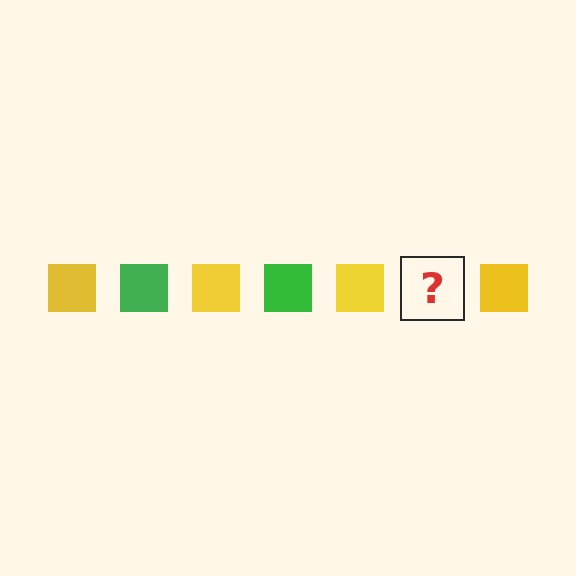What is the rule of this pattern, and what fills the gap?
The rule is that the pattern cycles through yellow, green squares. The gap should be filled with a green square.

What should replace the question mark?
The question mark should be replaced with a green square.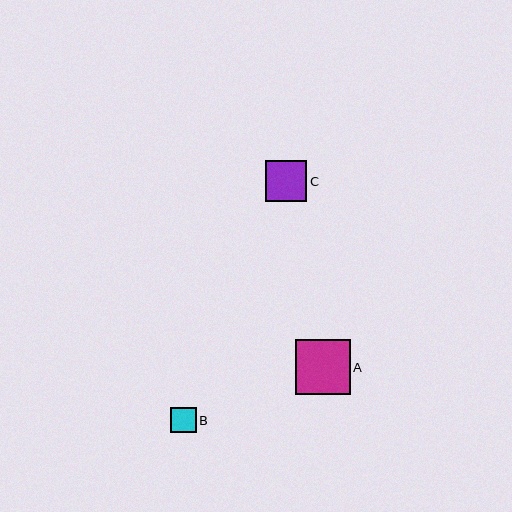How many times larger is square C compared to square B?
Square C is approximately 1.6 times the size of square B.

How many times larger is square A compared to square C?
Square A is approximately 1.3 times the size of square C.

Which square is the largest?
Square A is the largest with a size of approximately 55 pixels.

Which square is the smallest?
Square B is the smallest with a size of approximately 25 pixels.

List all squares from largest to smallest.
From largest to smallest: A, C, B.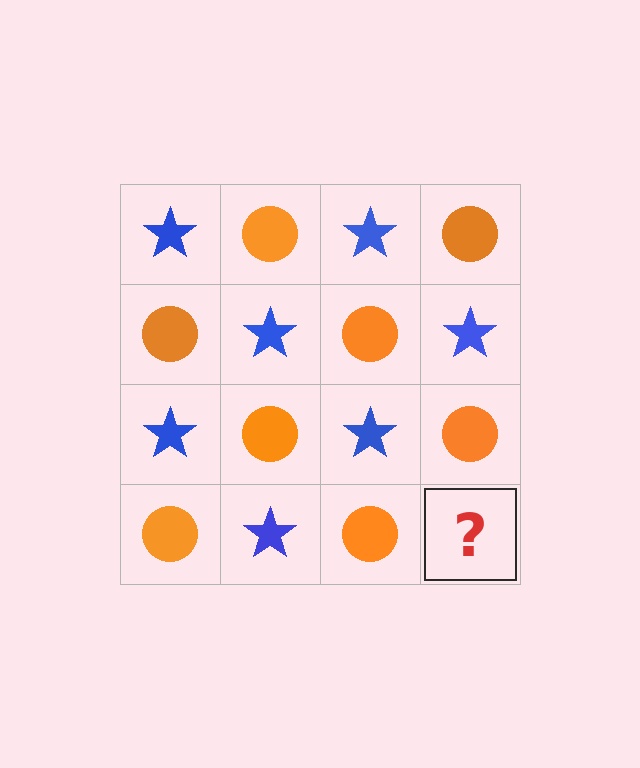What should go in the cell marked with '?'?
The missing cell should contain a blue star.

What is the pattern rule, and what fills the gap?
The rule is that it alternates blue star and orange circle in a checkerboard pattern. The gap should be filled with a blue star.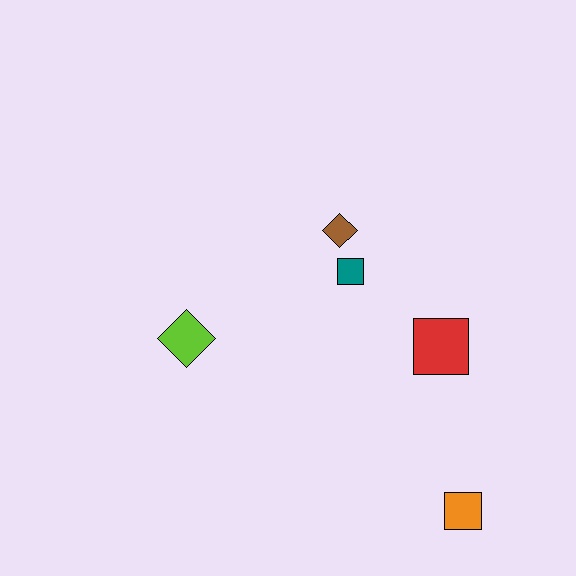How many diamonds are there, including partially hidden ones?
There are 2 diamonds.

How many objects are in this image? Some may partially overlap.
There are 5 objects.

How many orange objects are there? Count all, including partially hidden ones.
There is 1 orange object.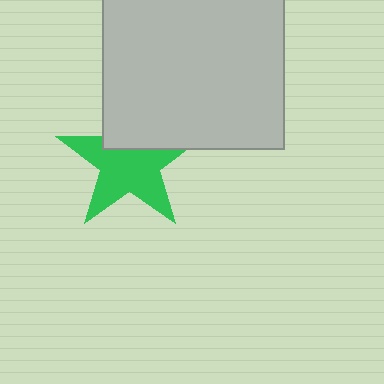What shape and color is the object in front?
The object in front is a light gray square.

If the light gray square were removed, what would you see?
You would see the complete green star.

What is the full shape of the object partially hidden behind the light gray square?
The partially hidden object is a green star.